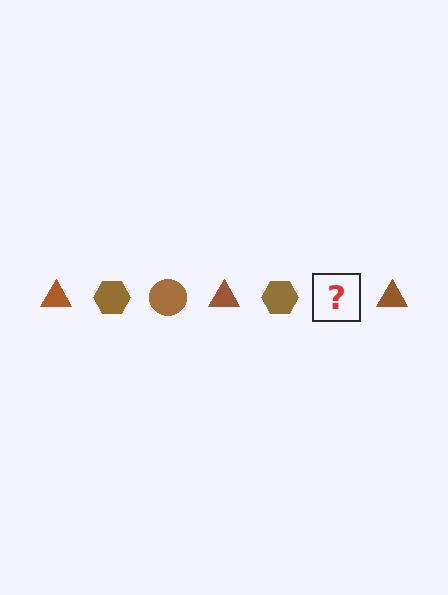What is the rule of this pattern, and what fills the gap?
The rule is that the pattern cycles through triangle, hexagon, circle shapes in brown. The gap should be filled with a brown circle.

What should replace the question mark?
The question mark should be replaced with a brown circle.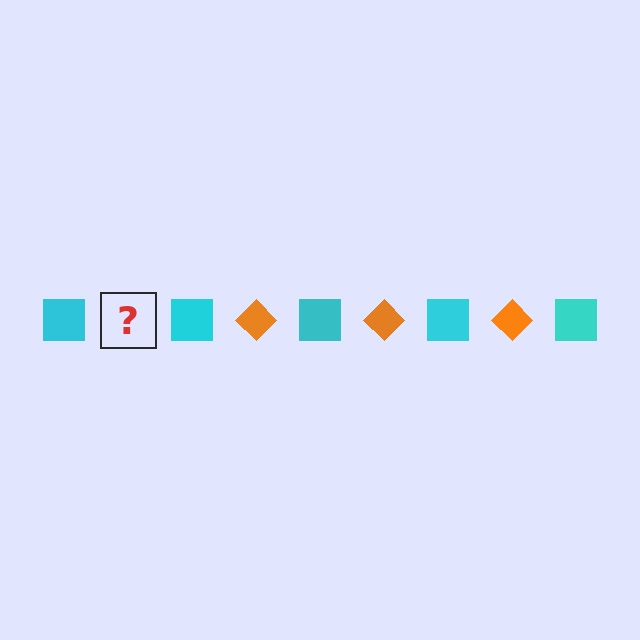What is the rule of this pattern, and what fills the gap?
The rule is that the pattern alternates between cyan square and orange diamond. The gap should be filled with an orange diamond.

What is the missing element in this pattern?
The missing element is an orange diamond.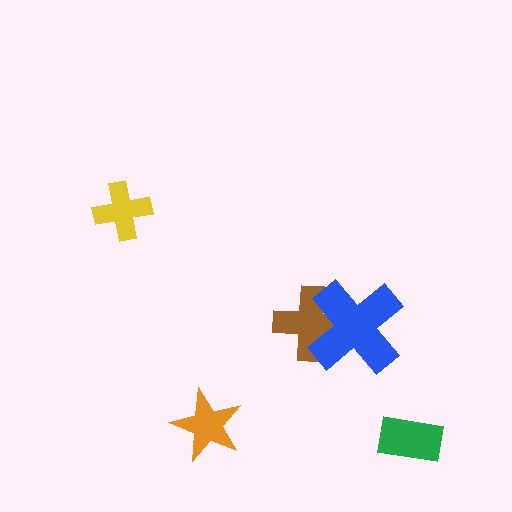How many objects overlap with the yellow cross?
0 objects overlap with the yellow cross.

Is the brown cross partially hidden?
Yes, it is partially covered by another shape.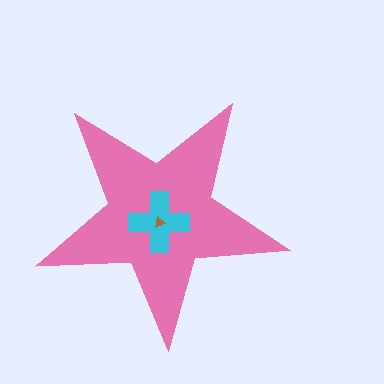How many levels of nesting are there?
3.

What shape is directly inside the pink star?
The cyan cross.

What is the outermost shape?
The pink star.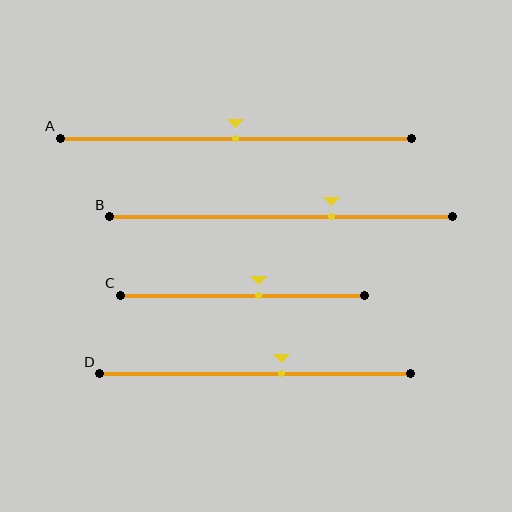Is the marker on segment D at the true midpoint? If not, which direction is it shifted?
No, the marker on segment D is shifted to the right by about 9% of the segment length.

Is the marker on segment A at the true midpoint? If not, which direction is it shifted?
Yes, the marker on segment A is at the true midpoint.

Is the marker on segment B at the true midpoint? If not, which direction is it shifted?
No, the marker on segment B is shifted to the right by about 15% of the segment length.